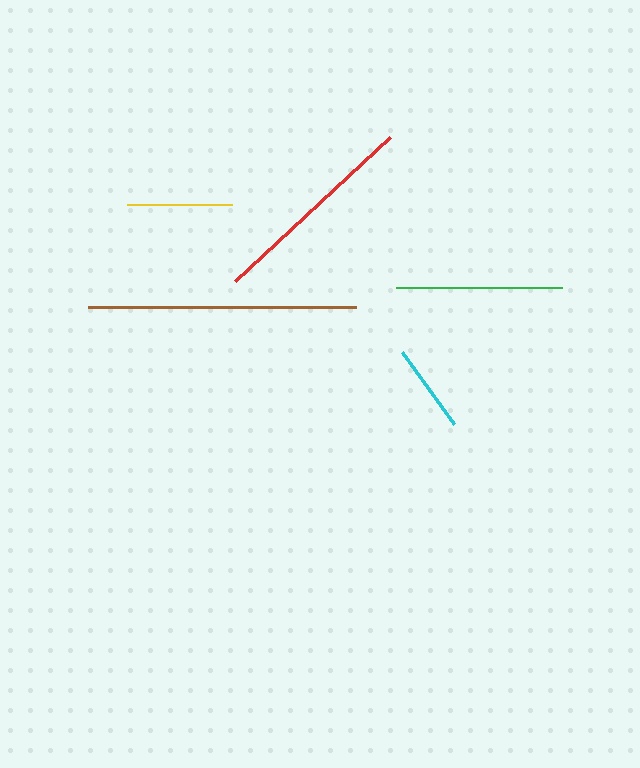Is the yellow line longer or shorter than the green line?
The green line is longer than the yellow line.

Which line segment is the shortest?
The cyan line is the shortest at approximately 89 pixels.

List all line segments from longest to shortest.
From longest to shortest: brown, red, green, yellow, cyan.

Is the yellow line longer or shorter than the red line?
The red line is longer than the yellow line.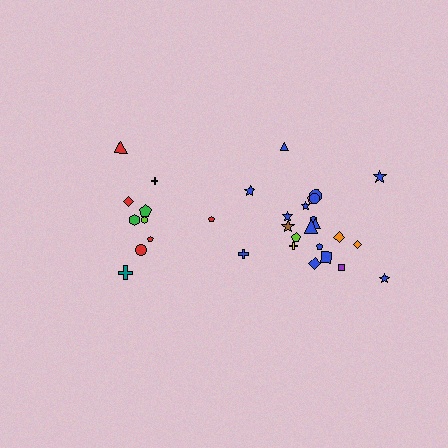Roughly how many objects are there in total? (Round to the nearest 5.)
Roughly 30 objects in total.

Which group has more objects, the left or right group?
The right group.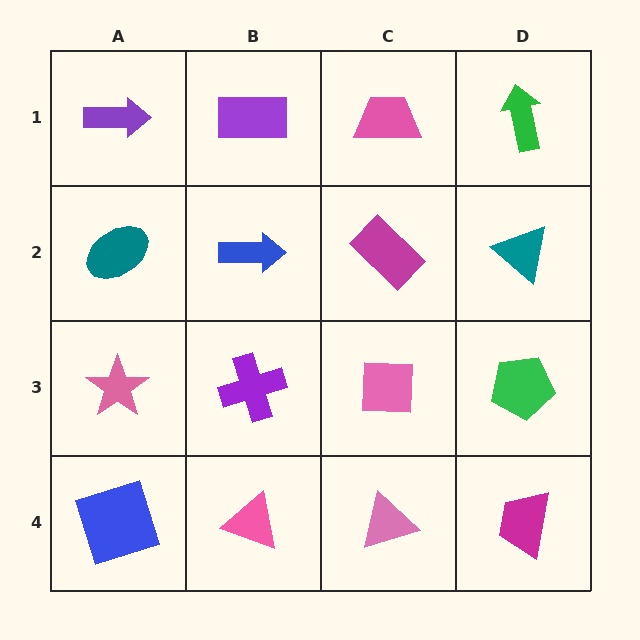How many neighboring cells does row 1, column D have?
2.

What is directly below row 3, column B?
A pink triangle.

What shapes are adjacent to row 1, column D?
A teal triangle (row 2, column D), a pink trapezoid (row 1, column C).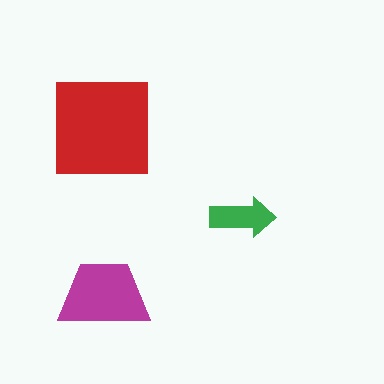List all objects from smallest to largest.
The green arrow, the magenta trapezoid, the red square.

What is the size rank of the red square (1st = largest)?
1st.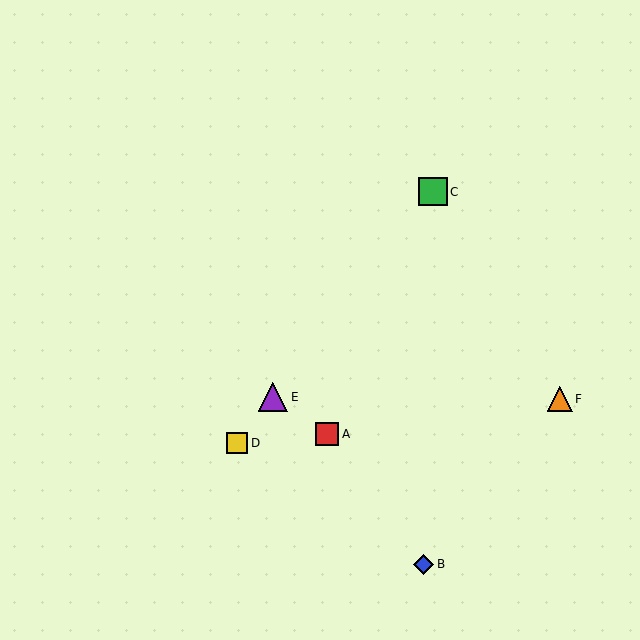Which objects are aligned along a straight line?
Objects C, D, E are aligned along a straight line.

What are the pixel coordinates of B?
Object B is at (424, 564).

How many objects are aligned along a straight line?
3 objects (C, D, E) are aligned along a straight line.